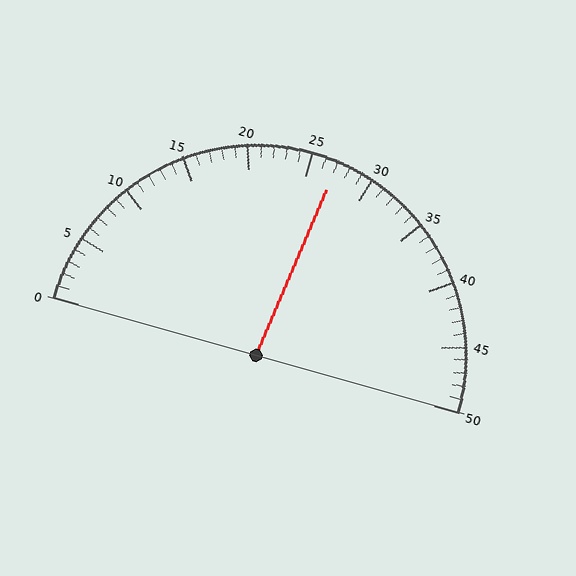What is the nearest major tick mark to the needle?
The nearest major tick mark is 25.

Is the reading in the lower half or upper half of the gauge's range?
The reading is in the upper half of the range (0 to 50).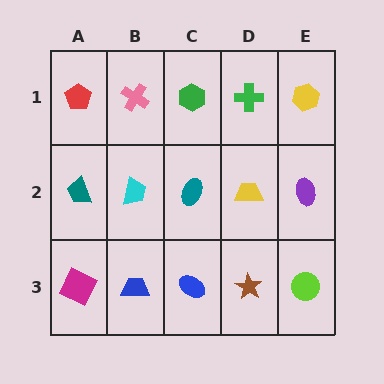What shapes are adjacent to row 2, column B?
A pink cross (row 1, column B), a blue trapezoid (row 3, column B), a teal trapezoid (row 2, column A), a teal ellipse (row 2, column C).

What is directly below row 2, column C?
A blue ellipse.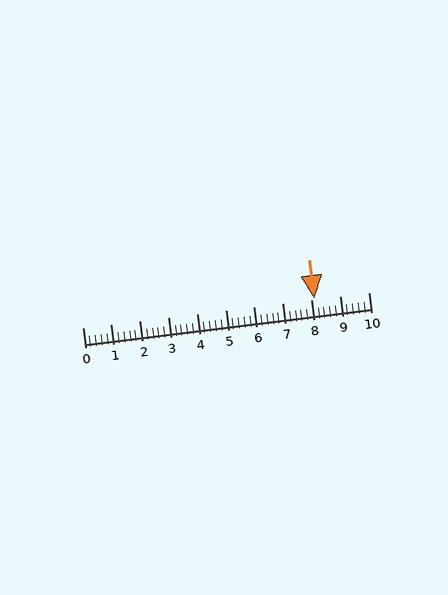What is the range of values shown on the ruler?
The ruler shows values from 0 to 10.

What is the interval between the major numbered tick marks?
The major tick marks are spaced 1 units apart.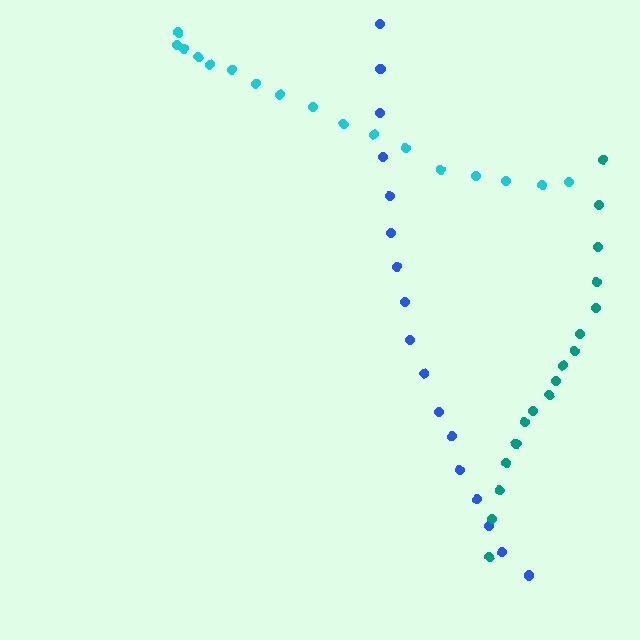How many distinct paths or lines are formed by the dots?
There are 3 distinct paths.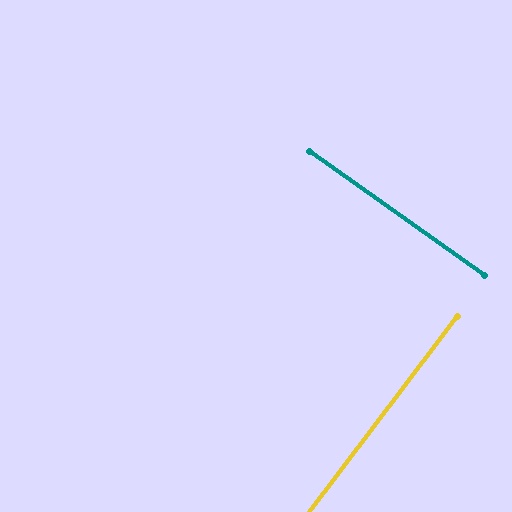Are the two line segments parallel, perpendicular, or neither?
Perpendicular — they meet at approximately 88°.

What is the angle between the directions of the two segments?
Approximately 88 degrees.